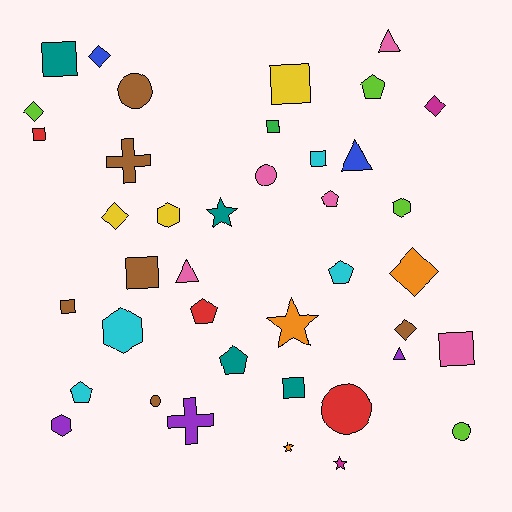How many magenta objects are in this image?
There are 2 magenta objects.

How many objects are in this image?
There are 40 objects.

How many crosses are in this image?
There are 2 crosses.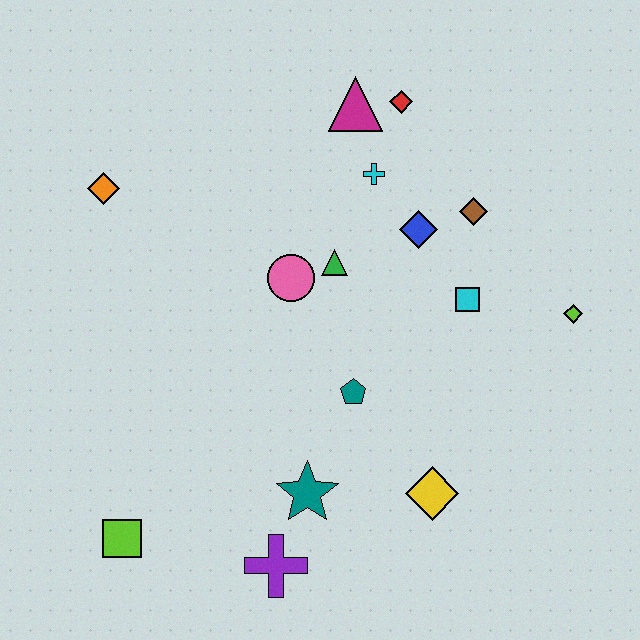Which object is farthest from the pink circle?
The lime square is farthest from the pink circle.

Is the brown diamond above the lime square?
Yes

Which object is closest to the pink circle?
The green triangle is closest to the pink circle.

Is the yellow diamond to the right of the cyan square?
No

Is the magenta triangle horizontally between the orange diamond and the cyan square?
Yes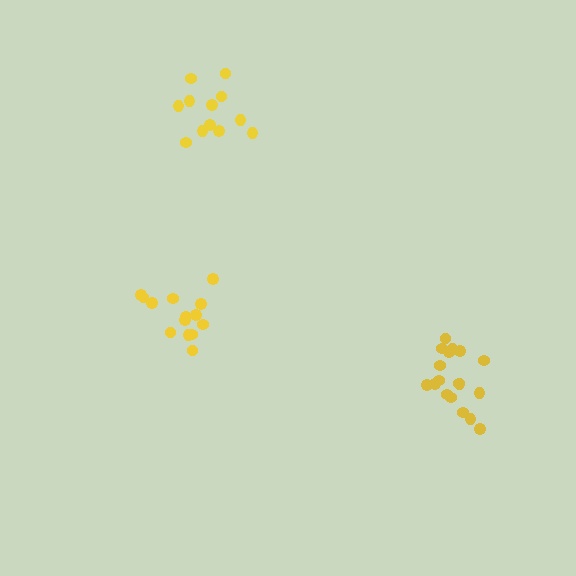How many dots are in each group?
Group 1: 14 dots, Group 2: 18 dots, Group 3: 12 dots (44 total).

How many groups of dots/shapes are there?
There are 3 groups.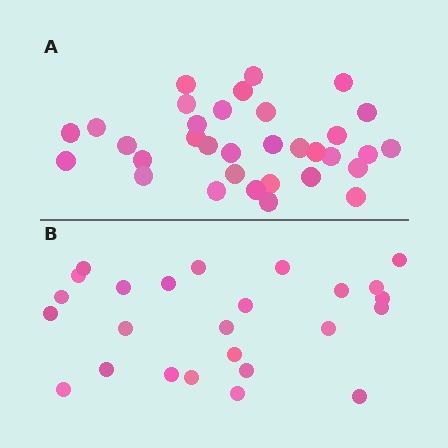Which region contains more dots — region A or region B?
Region A (the top region) has more dots.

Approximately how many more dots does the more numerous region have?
Region A has roughly 8 or so more dots than region B.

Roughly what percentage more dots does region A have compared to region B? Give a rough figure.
About 30% more.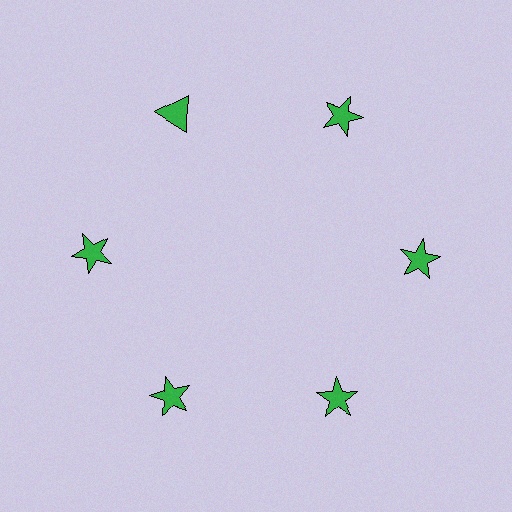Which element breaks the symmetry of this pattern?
The green triangle at roughly the 11 o'clock position breaks the symmetry. All other shapes are green stars.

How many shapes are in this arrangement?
There are 6 shapes arranged in a ring pattern.